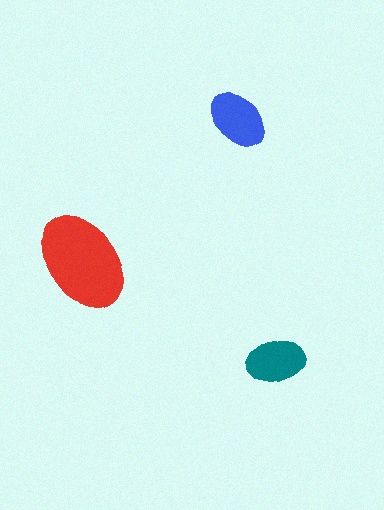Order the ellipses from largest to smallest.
the red one, the blue one, the teal one.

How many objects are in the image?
There are 3 objects in the image.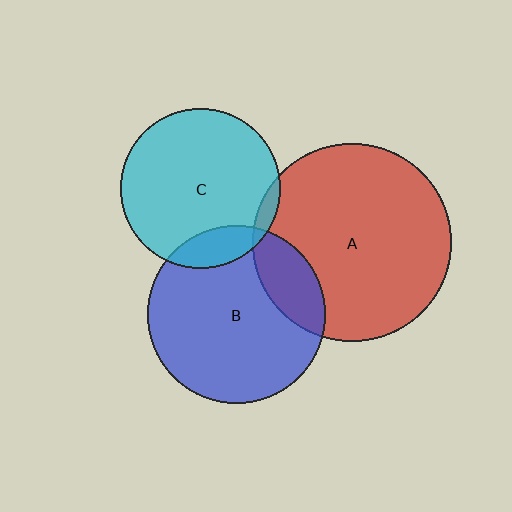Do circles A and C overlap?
Yes.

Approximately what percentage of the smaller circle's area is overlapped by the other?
Approximately 5%.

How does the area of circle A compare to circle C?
Approximately 1.5 times.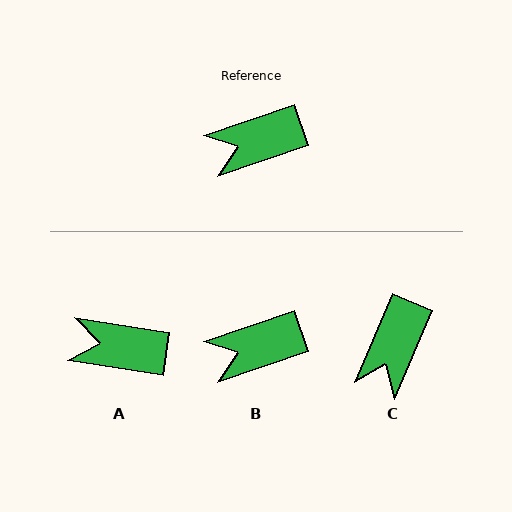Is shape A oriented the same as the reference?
No, it is off by about 28 degrees.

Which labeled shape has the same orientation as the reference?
B.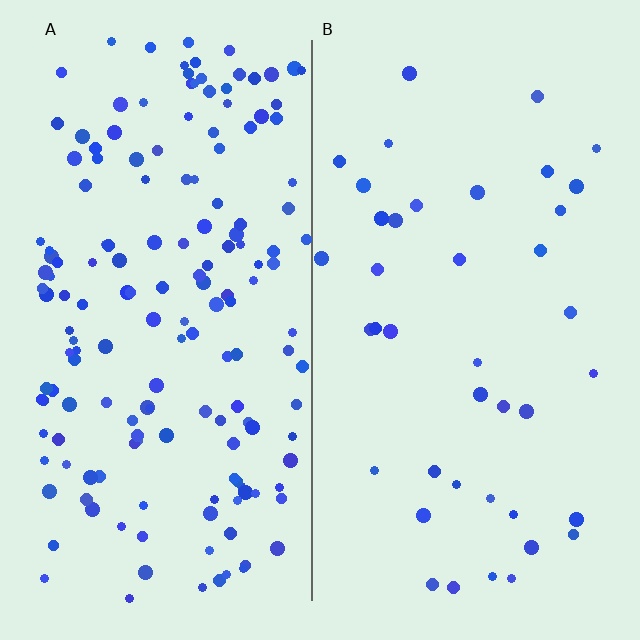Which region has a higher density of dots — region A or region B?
A (the left).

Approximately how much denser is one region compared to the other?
Approximately 4.1× — region A over region B.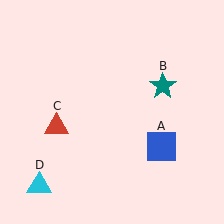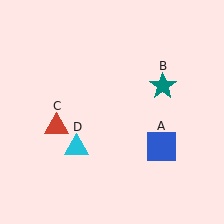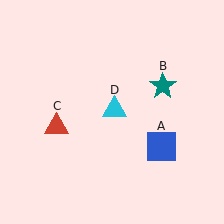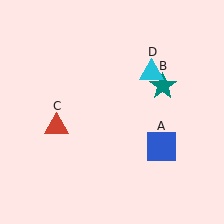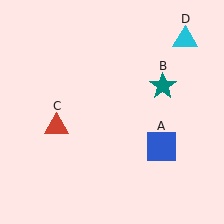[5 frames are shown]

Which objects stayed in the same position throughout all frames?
Blue square (object A) and teal star (object B) and red triangle (object C) remained stationary.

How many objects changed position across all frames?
1 object changed position: cyan triangle (object D).